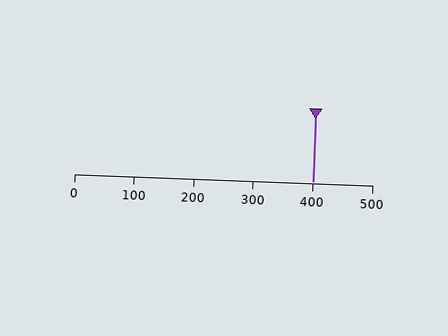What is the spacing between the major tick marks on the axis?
The major ticks are spaced 100 apart.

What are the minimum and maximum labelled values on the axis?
The axis runs from 0 to 500.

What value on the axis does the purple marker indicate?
The marker indicates approximately 400.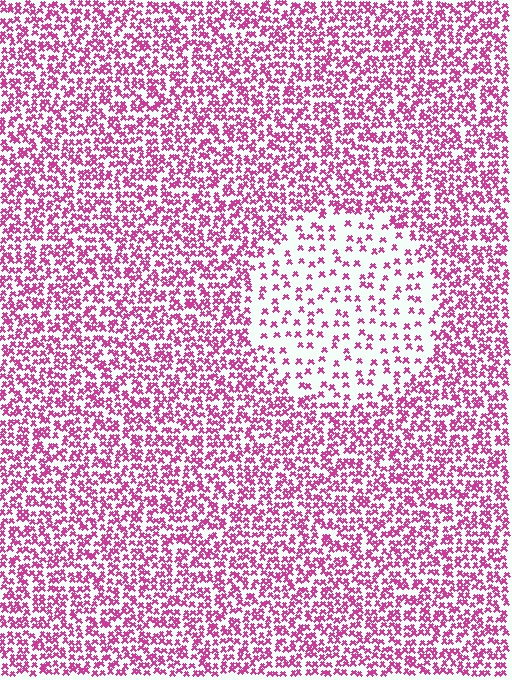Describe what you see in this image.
The image contains small magenta elements arranged at two different densities. A circle-shaped region is visible where the elements are less densely packed than the surrounding area.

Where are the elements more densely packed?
The elements are more densely packed outside the circle boundary.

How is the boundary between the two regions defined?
The boundary is defined by a change in element density (approximately 2.6x ratio). All elements are the same color, size, and shape.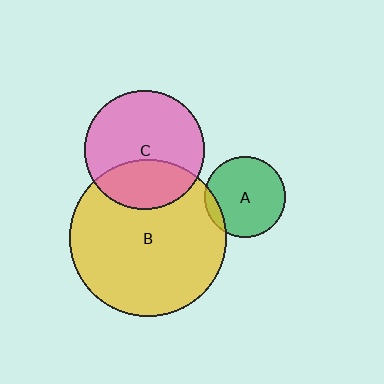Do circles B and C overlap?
Yes.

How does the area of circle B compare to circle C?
Approximately 1.7 times.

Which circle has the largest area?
Circle B (yellow).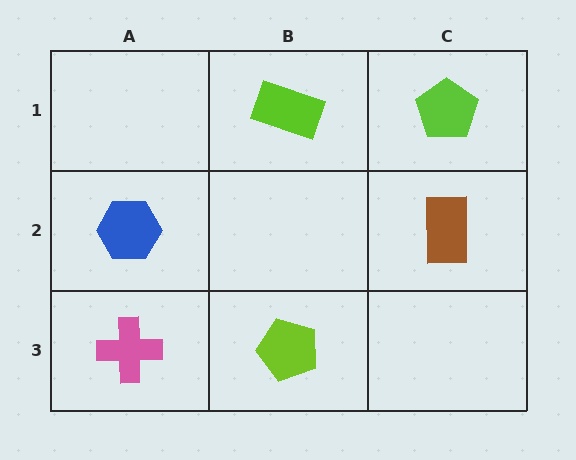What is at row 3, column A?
A pink cross.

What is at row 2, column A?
A blue hexagon.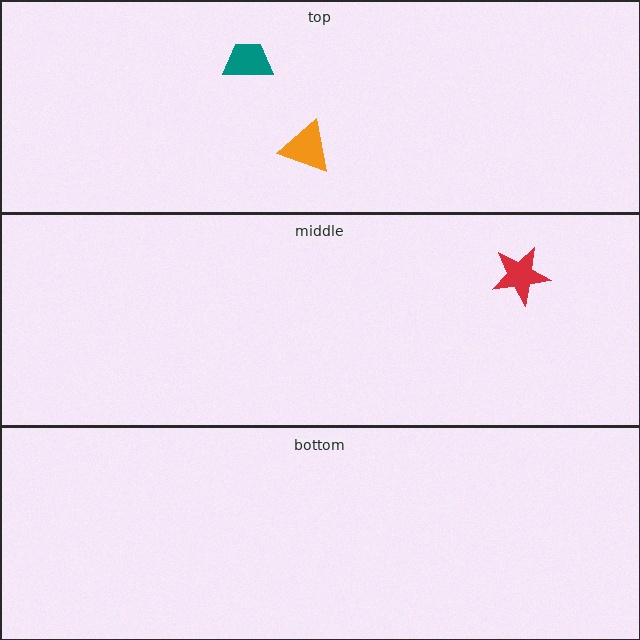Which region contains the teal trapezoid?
The top region.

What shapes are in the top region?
The teal trapezoid, the orange triangle.